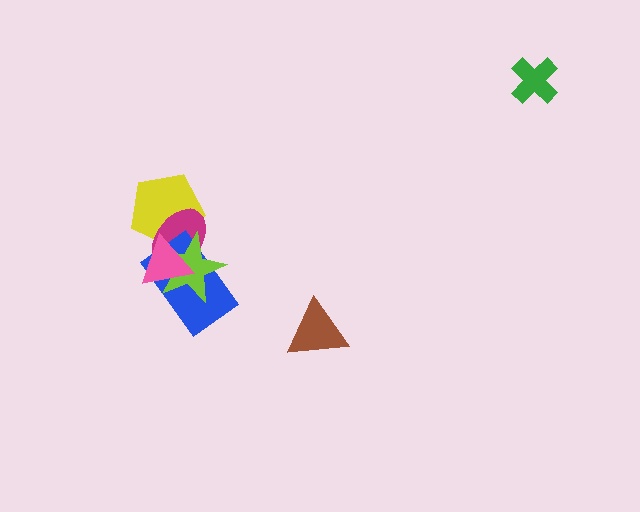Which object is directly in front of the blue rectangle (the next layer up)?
The lime star is directly in front of the blue rectangle.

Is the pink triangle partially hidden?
No, no other shape covers it.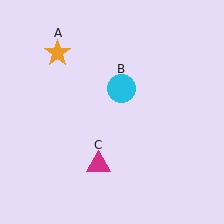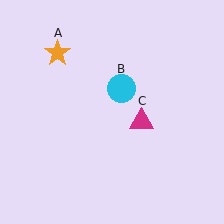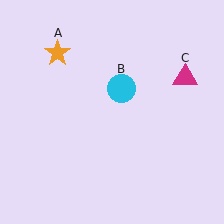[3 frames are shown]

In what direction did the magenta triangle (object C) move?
The magenta triangle (object C) moved up and to the right.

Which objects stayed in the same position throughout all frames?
Orange star (object A) and cyan circle (object B) remained stationary.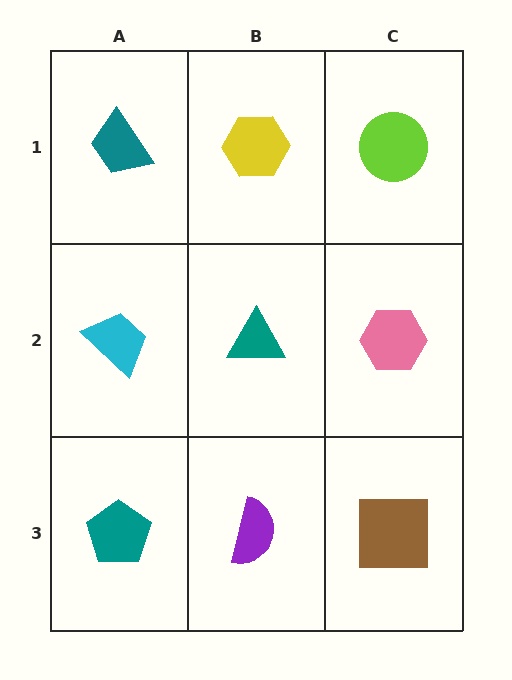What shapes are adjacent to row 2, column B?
A yellow hexagon (row 1, column B), a purple semicircle (row 3, column B), a cyan trapezoid (row 2, column A), a pink hexagon (row 2, column C).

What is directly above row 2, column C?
A lime circle.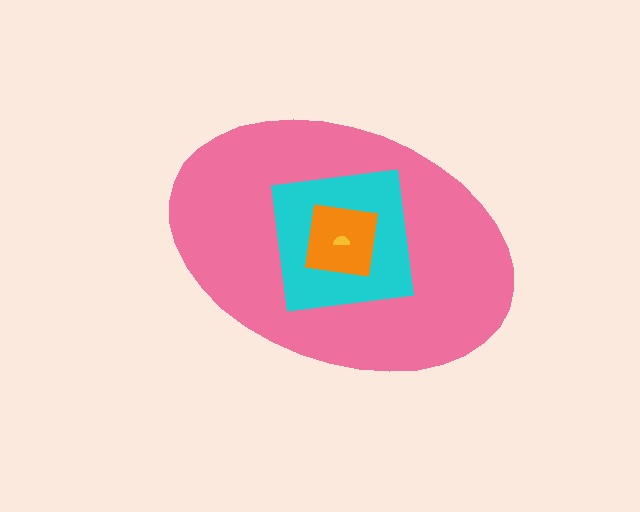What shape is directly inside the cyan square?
The orange square.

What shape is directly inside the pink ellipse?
The cyan square.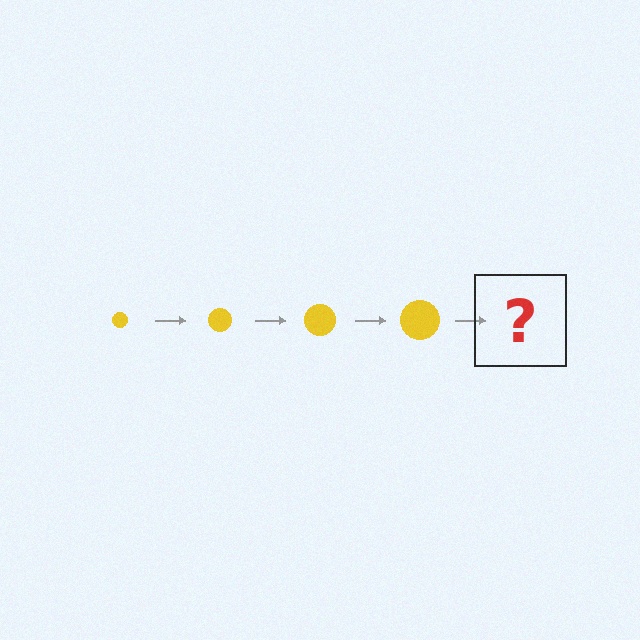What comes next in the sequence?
The next element should be a yellow circle, larger than the previous one.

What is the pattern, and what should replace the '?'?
The pattern is that the circle gets progressively larger each step. The '?' should be a yellow circle, larger than the previous one.